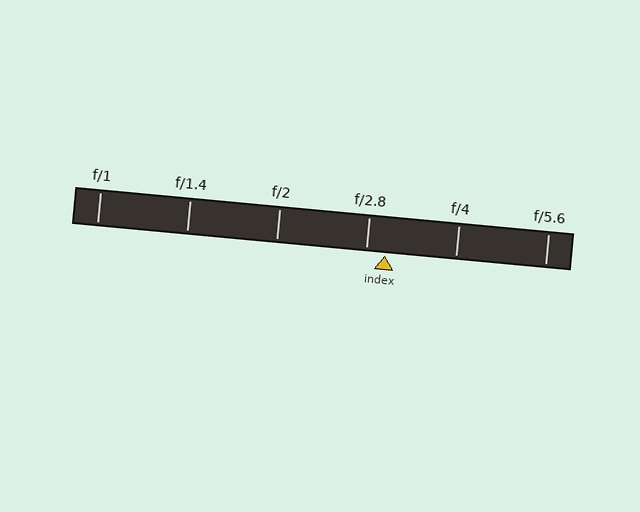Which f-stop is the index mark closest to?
The index mark is closest to f/2.8.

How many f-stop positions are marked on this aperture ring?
There are 6 f-stop positions marked.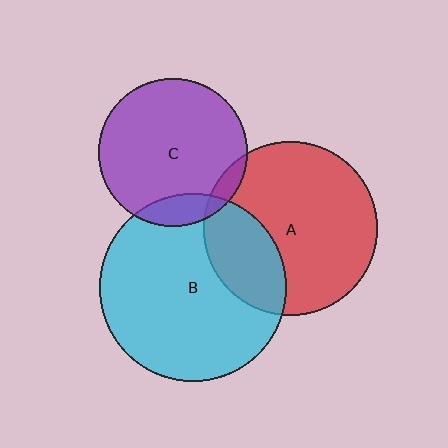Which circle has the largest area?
Circle B (cyan).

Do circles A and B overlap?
Yes.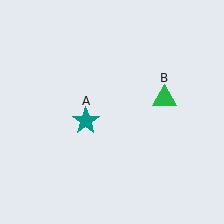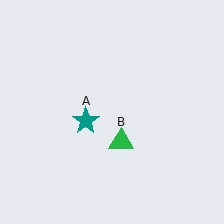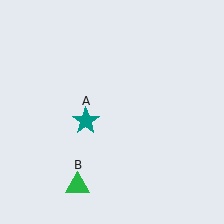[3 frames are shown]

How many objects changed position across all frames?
1 object changed position: green triangle (object B).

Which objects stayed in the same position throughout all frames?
Teal star (object A) remained stationary.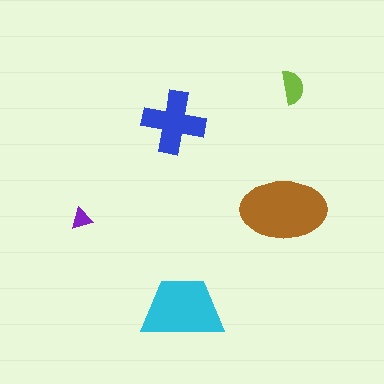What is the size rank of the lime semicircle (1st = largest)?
4th.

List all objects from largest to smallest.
The brown ellipse, the cyan trapezoid, the blue cross, the lime semicircle, the purple triangle.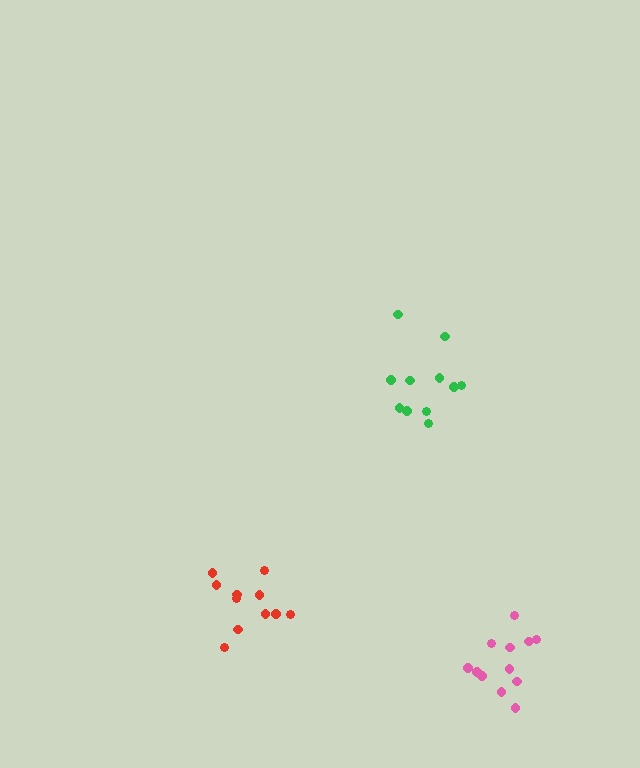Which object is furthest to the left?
The red cluster is leftmost.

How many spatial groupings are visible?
There are 3 spatial groupings.